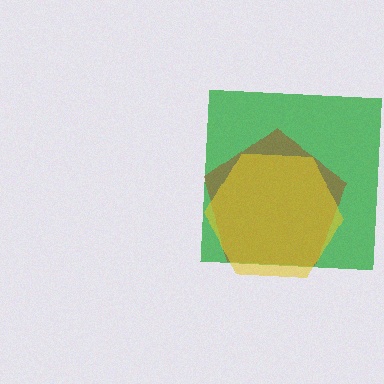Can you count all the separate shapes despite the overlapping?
Yes, there are 3 separate shapes.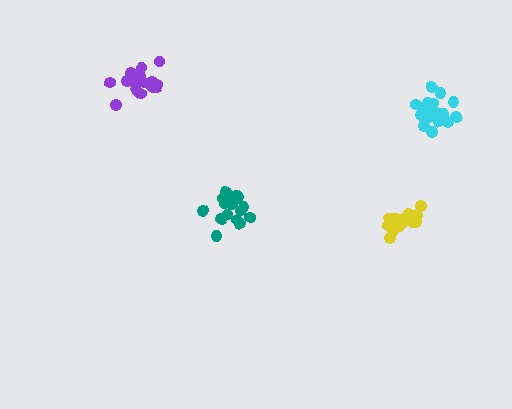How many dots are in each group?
Group 1: 18 dots, Group 2: 19 dots, Group 3: 18 dots, Group 4: 18 dots (73 total).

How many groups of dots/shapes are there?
There are 4 groups.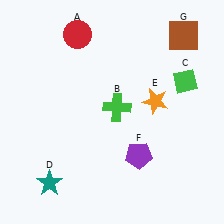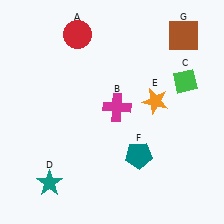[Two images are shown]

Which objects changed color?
B changed from green to magenta. F changed from purple to teal.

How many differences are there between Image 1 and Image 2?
There are 2 differences between the two images.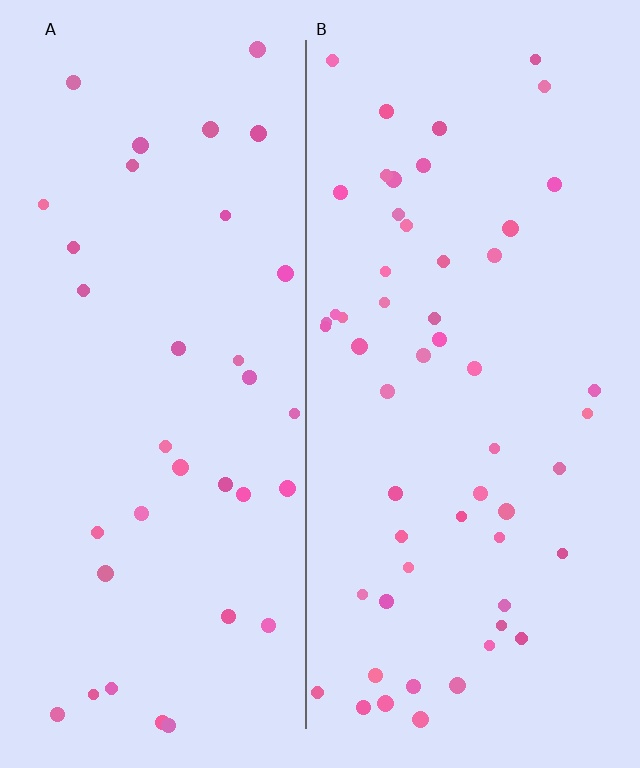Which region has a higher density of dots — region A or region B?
B (the right).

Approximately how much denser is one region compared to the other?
Approximately 1.6× — region B over region A.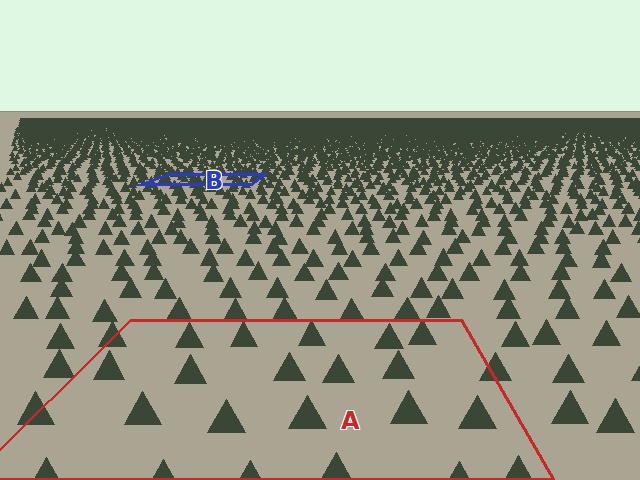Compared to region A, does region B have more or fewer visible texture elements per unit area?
Region B has more texture elements per unit area — they are packed more densely because it is farther away.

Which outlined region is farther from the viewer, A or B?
Region B is farther from the viewer — the texture elements inside it appear smaller and more densely packed.